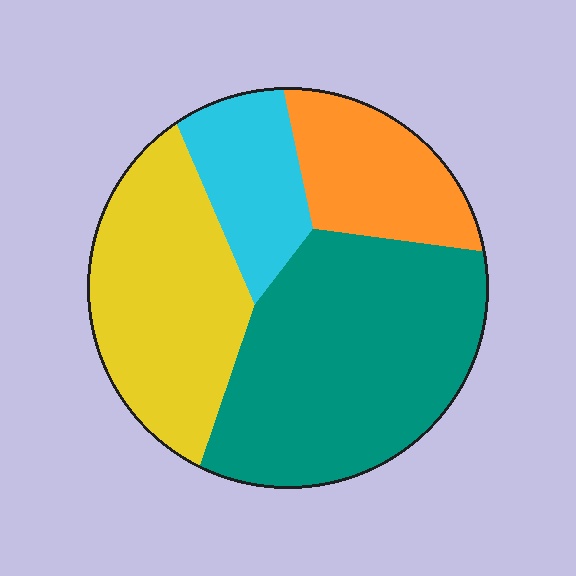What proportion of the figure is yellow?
Yellow covers roughly 30% of the figure.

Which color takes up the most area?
Teal, at roughly 40%.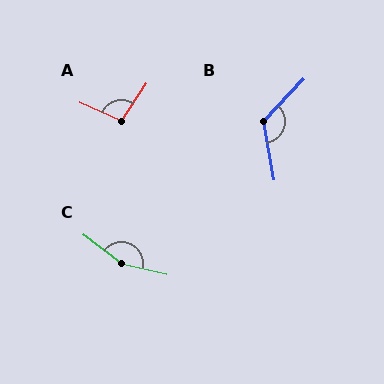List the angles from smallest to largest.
A (100°), B (126°), C (155°).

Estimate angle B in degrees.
Approximately 126 degrees.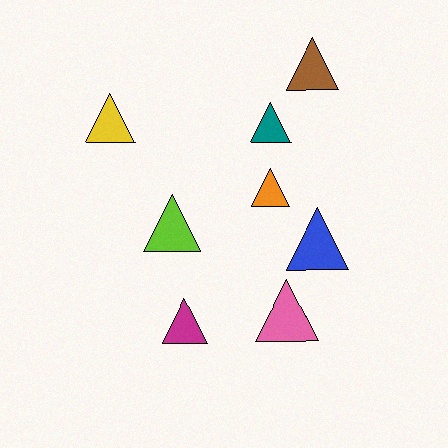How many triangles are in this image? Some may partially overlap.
There are 8 triangles.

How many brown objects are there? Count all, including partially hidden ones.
There is 1 brown object.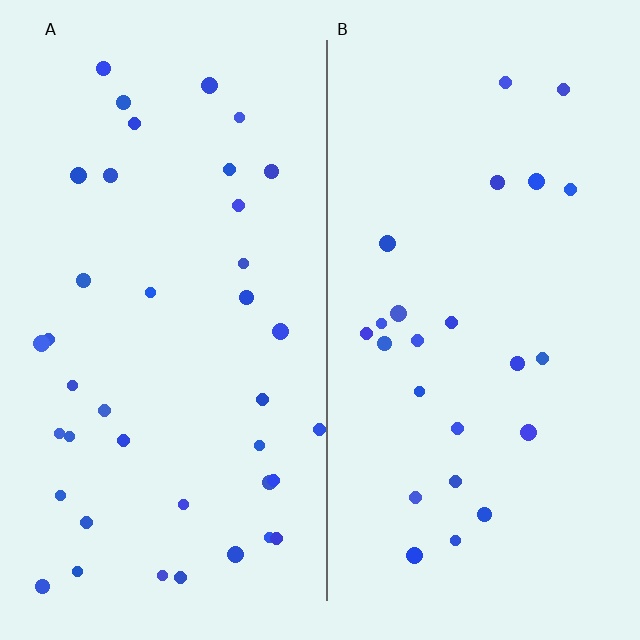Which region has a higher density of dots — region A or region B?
A (the left).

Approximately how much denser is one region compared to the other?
Approximately 1.5× — region A over region B.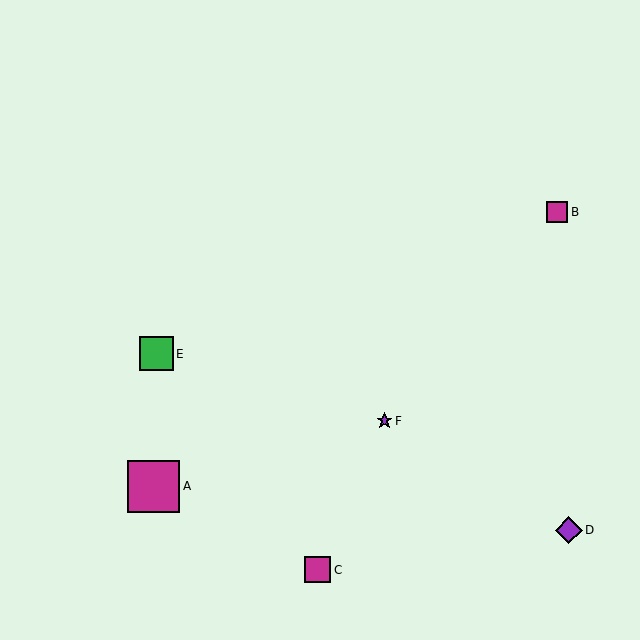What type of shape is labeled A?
Shape A is a magenta square.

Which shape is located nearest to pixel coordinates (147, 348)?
The green square (labeled E) at (157, 354) is nearest to that location.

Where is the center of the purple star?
The center of the purple star is at (384, 421).